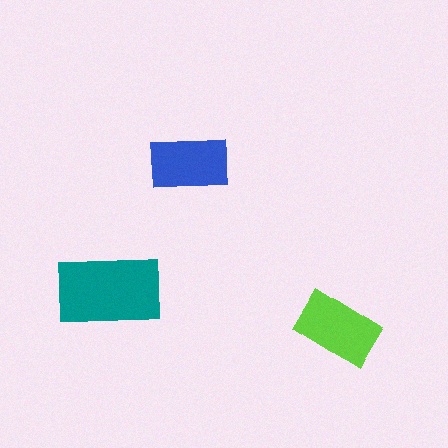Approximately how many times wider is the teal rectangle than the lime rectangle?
About 1.5 times wider.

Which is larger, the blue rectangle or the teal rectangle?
The teal one.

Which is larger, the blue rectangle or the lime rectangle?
The lime one.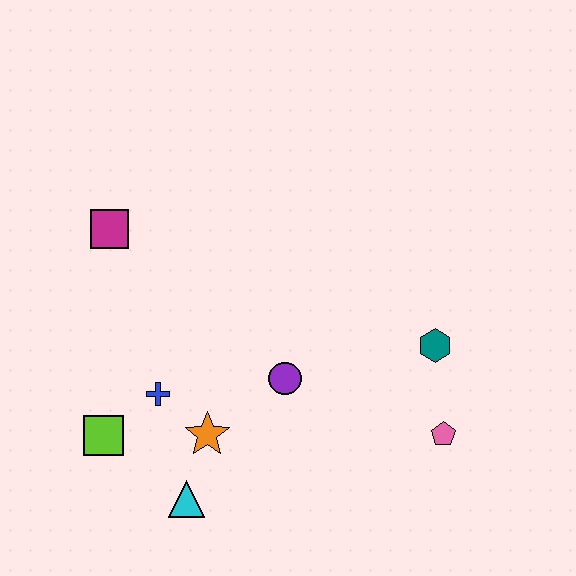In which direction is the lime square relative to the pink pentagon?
The lime square is to the left of the pink pentagon.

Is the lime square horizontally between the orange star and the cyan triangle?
No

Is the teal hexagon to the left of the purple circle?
No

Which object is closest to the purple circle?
The orange star is closest to the purple circle.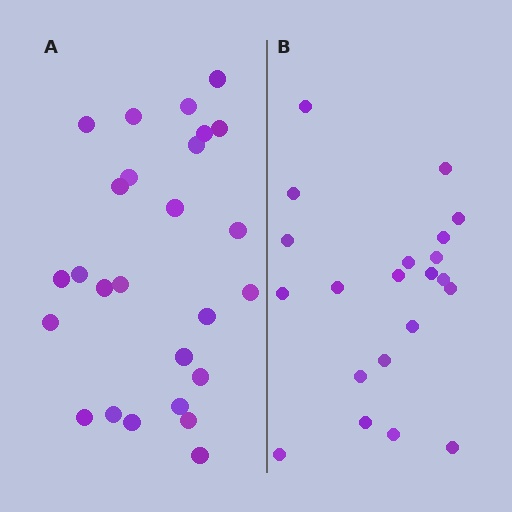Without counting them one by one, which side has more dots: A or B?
Region A (the left region) has more dots.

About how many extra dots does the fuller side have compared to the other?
Region A has about 5 more dots than region B.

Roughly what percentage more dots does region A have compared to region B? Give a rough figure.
About 25% more.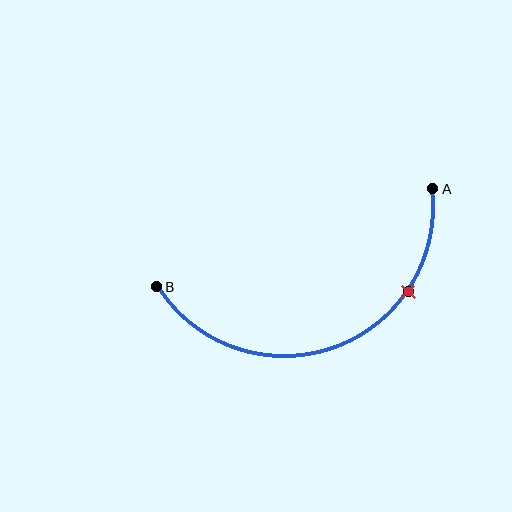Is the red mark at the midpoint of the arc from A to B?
No. The red mark lies on the arc but is closer to endpoint A. The arc midpoint would be at the point on the curve equidistant along the arc from both A and B.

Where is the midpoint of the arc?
The arc midpoint is the point on the curve farthest from the straight line joining A and B. It sits below that line.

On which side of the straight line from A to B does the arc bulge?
The arc bulges below the straight line connecting A and B.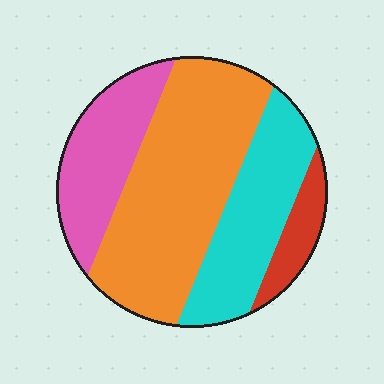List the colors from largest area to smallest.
From largest to smallest: orange, cyan, pink, red.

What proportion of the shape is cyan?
Cyan takes up about one quarter (1/4) of the shape.